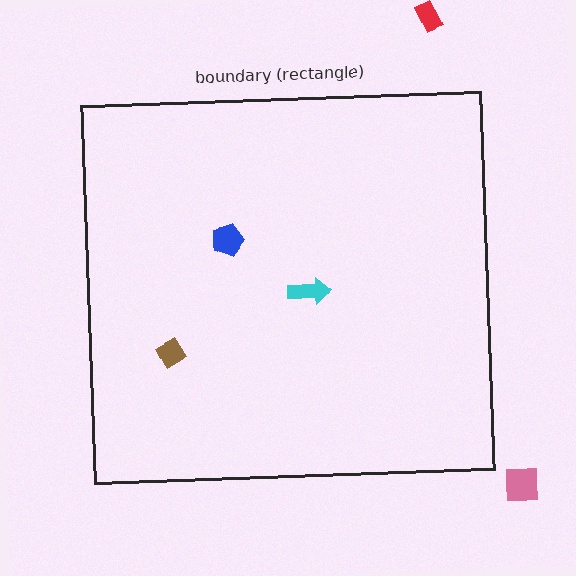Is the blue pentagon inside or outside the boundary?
Inside.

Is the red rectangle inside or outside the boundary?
Outside.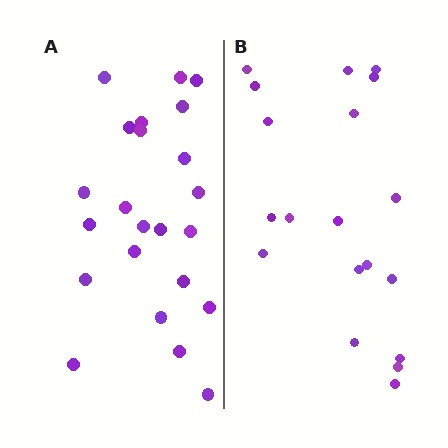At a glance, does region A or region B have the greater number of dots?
Region A (the left region) has more dots.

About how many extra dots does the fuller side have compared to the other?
Region A has about 4 more dots than region B.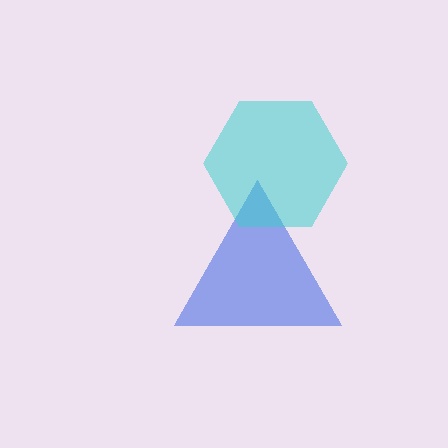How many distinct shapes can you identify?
There are 2 distinct shapes: a blue triangle, a cyan hexagon.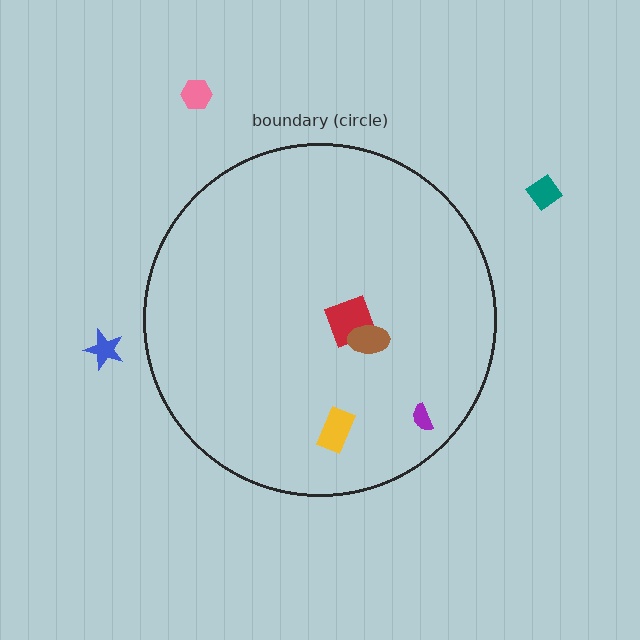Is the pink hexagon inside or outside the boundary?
Outside.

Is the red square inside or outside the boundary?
Inside.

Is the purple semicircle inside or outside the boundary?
Inside.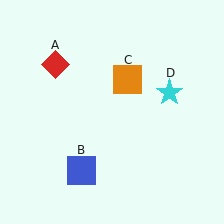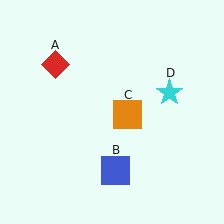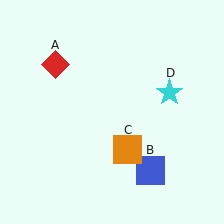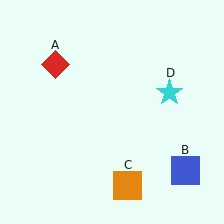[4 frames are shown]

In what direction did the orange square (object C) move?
The orange square (object C) moved down.